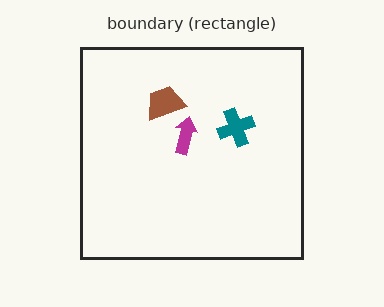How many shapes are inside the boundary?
3 inside, 0 outside.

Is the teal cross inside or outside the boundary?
Inside.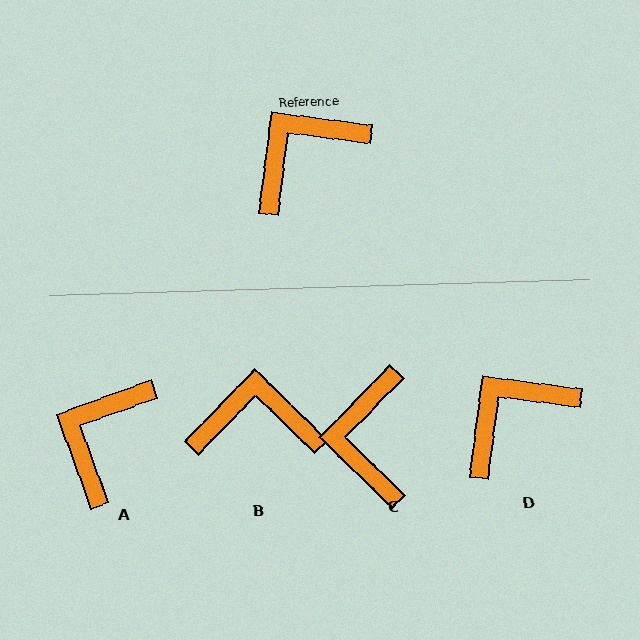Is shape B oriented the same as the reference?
No, it is off by about 37 degrees.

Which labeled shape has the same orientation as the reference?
D.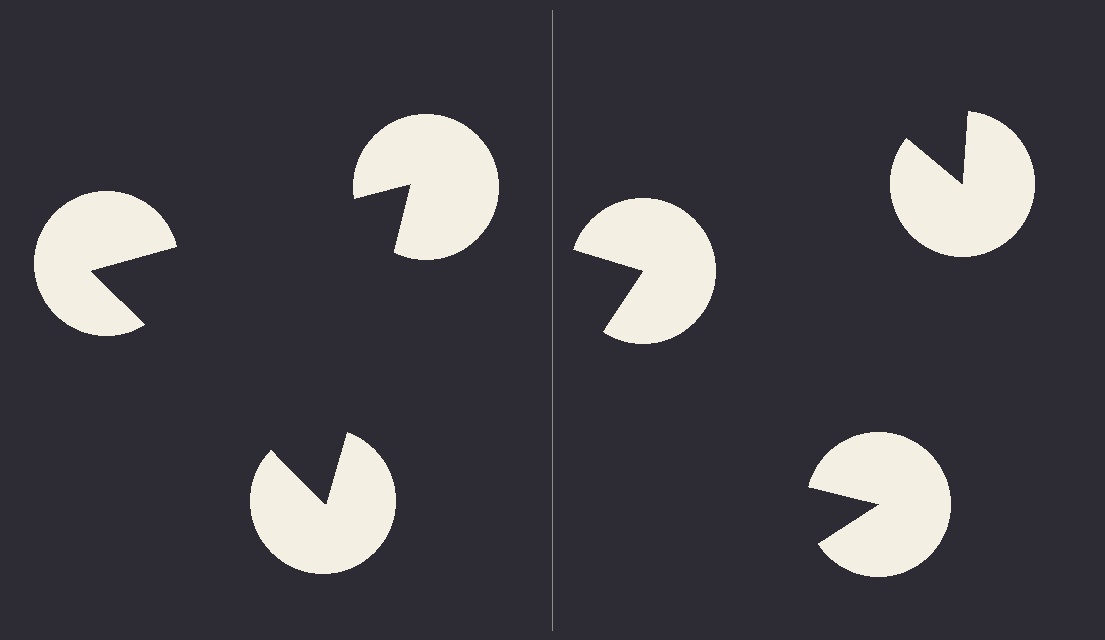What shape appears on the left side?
An illusory triangle.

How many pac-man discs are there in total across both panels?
6 — 3 on each side.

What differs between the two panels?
The pac-man discs are positioned identically on both sides; only the wedge orientations differ. On the left they align to a triangle; on the right they are misaligned.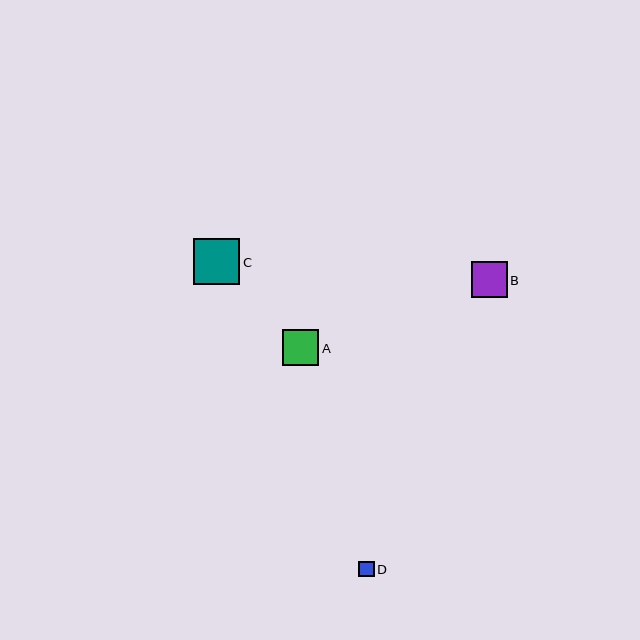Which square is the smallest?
Square D is the smallest with a size of approximately 15 pixels.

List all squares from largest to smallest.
From largest to smallest: C, A, B, D.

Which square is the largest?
Square C is the largest with a size of approximately 46 pixels.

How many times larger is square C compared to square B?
Square C is approximately 1.3 times the size of square B.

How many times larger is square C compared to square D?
Square C is approximately 3.0 times the size of square D.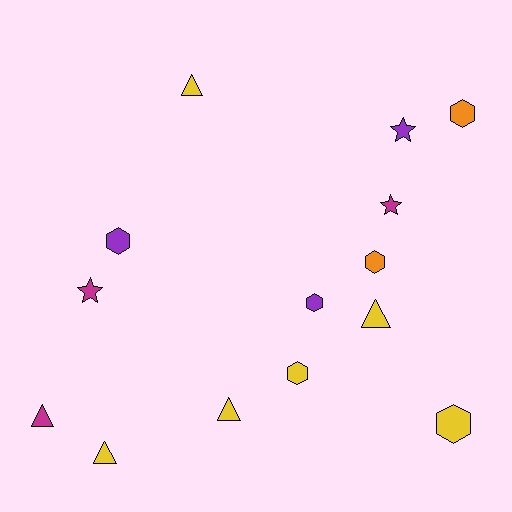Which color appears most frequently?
Yellow, with 6 objects.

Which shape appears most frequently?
Hexagon, with 6 objects.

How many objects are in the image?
There are 14 objects.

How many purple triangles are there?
There are no purple triangles.